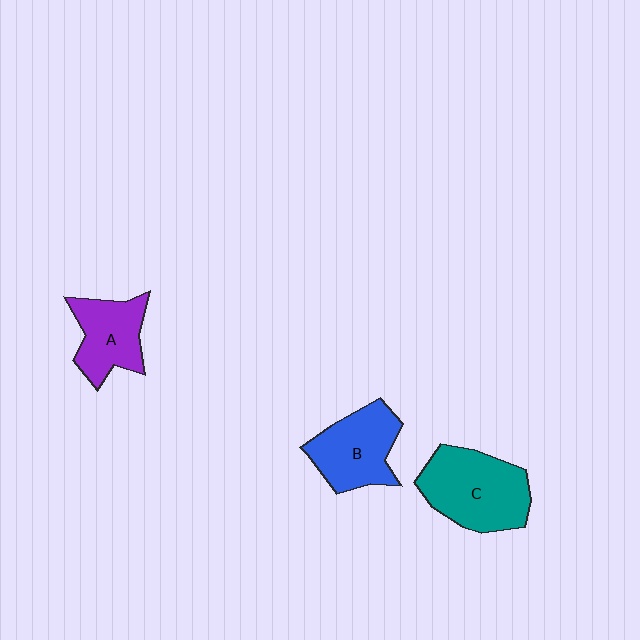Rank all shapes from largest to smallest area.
From largest to smallest: C (teal), B (blue), A (purple).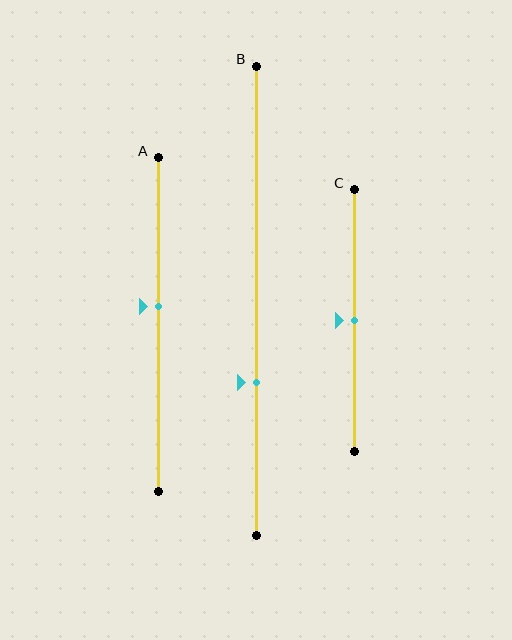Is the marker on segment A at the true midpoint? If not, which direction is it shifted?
No, the marker on segment A is shifted upward by about 5% of the segment length.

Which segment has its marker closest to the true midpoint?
Segment C has its marker closest to the true midpoint.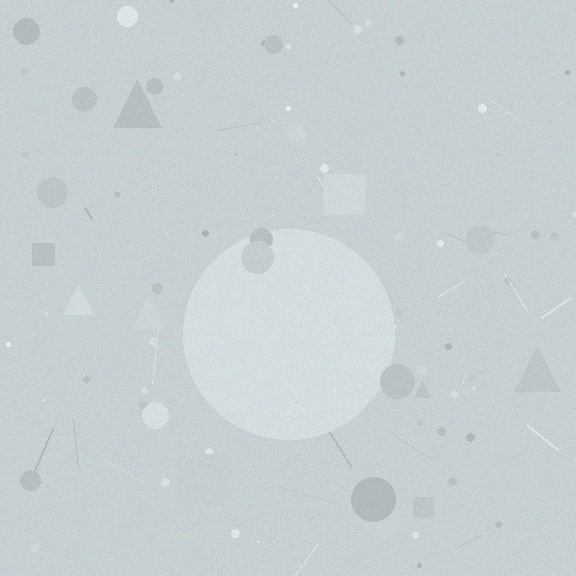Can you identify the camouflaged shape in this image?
The camouflaged shape is a circle.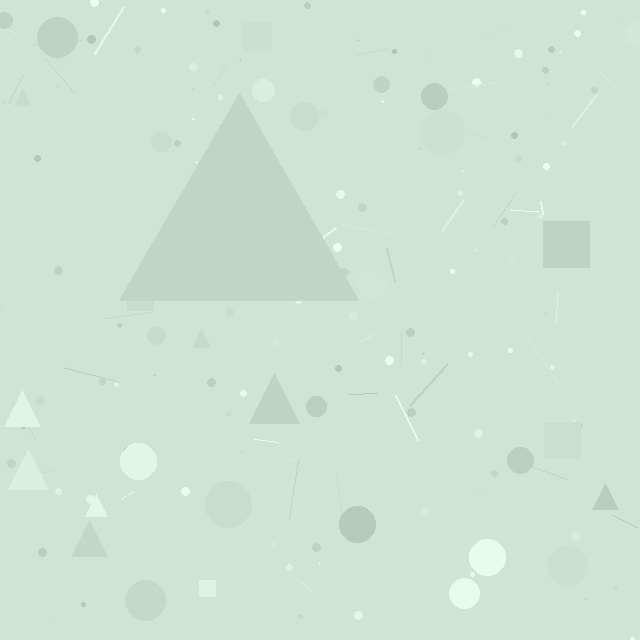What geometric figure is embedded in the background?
A triangle is embedded in the background.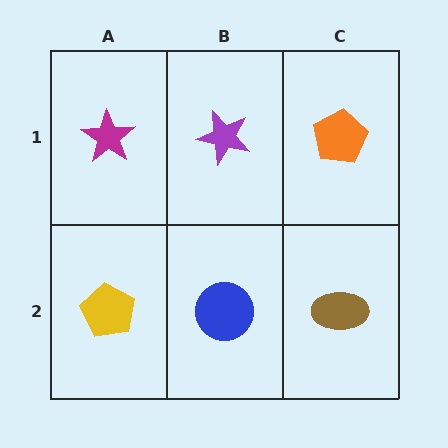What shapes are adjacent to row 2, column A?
A magenta star (row 1, column A), a blue circle (row 2, column B).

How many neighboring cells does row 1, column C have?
2.